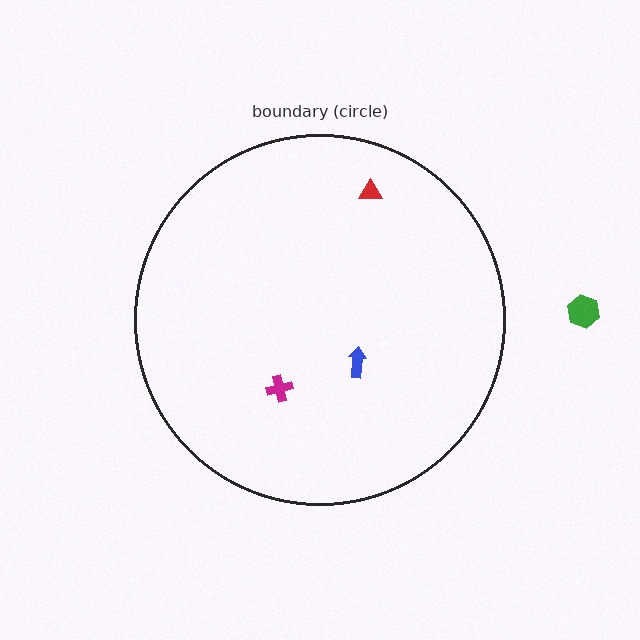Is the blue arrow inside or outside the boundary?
Inside.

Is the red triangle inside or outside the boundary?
Inside.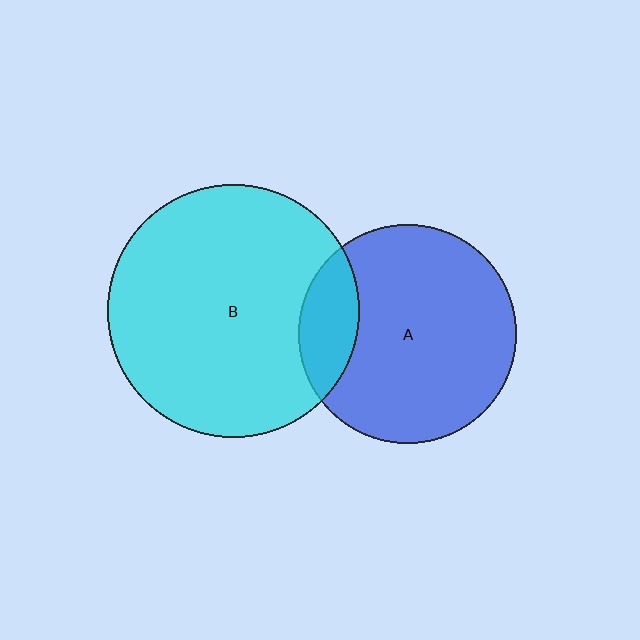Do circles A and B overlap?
Yes.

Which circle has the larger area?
Circle B (cyan).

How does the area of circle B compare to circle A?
Approximately 1.3 times.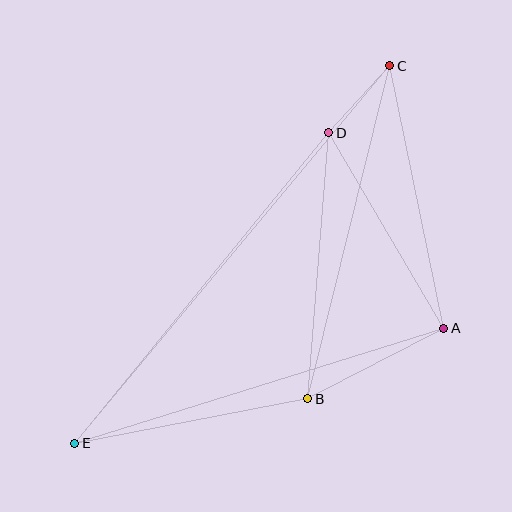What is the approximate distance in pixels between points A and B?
The distance between A and B is approximately 153 pixels.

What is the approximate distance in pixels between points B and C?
The distance between B and C is approximately 343 pixels.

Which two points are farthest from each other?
Points C and E are farthest from each other.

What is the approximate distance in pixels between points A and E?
The distance between A and E is approximately 387 pixels.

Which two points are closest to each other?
Points C and D are closest to each other.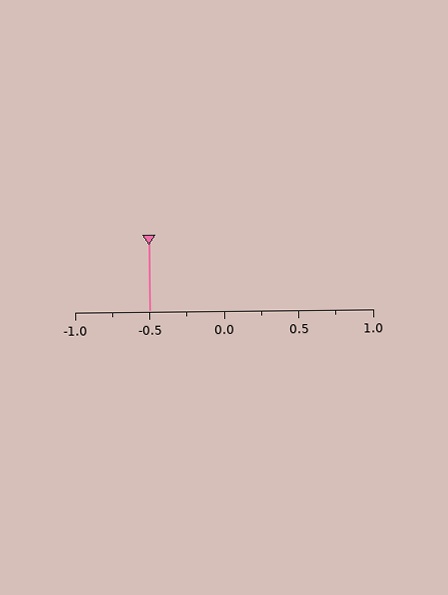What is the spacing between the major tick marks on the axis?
The major ticks are spaced 0.5 apart.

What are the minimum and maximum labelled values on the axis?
The axis runs from -1.0 to 1.0.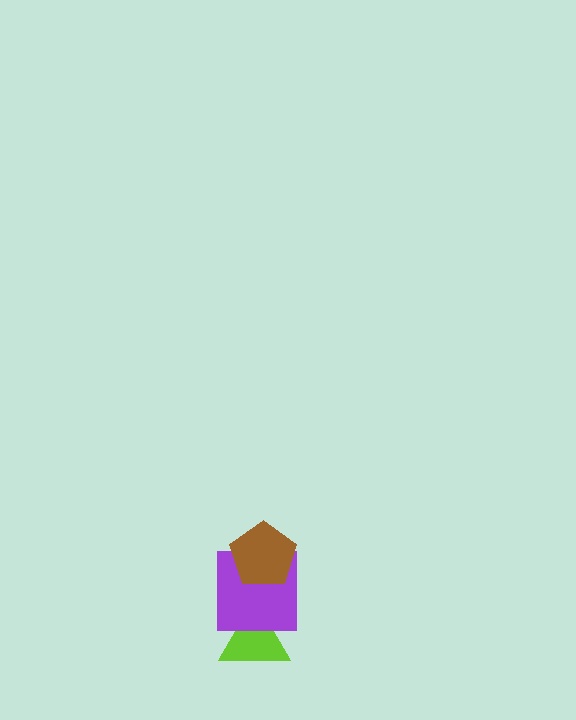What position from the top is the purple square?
The purple square is 2nd from the top.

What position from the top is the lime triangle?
The lime triangle is 3rd from the top.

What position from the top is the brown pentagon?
The brown pentagon is 1st from the top.